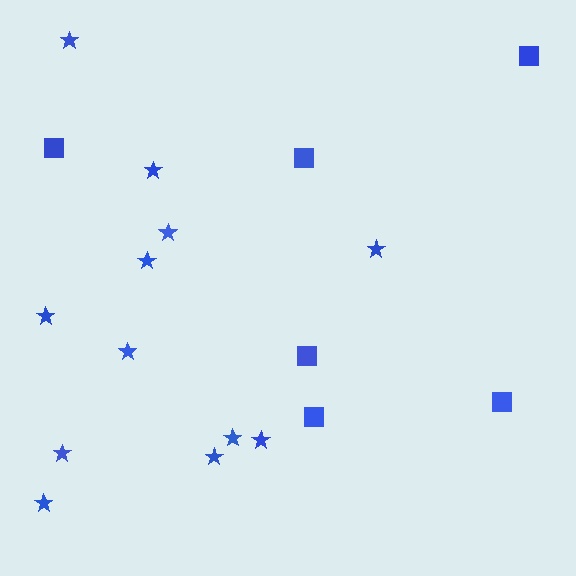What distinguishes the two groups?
There are 2 groups: one group of stars (12) and one group of squares (6).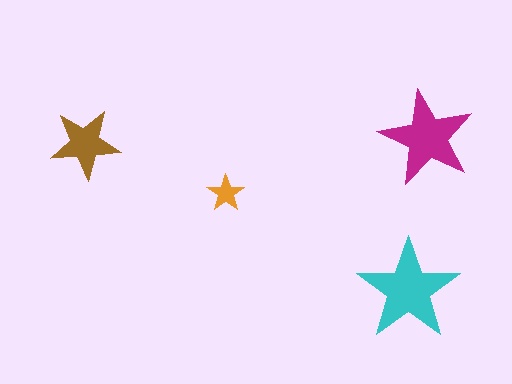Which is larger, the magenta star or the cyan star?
The cyan one.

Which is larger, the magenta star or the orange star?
The magenta one.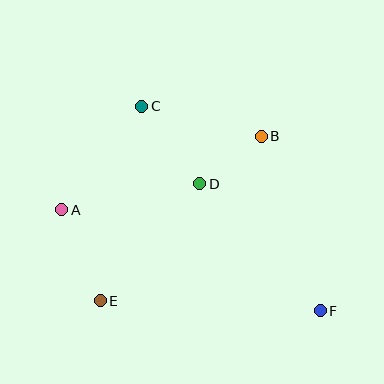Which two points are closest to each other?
Points B and D are closest to each other.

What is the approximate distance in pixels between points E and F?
The distance between E and F is approximately 220 pixels.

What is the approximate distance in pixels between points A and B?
The distance between A and B is approximately 213 pixels.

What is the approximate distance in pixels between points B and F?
The distance between B and F is approximately 184 pixels.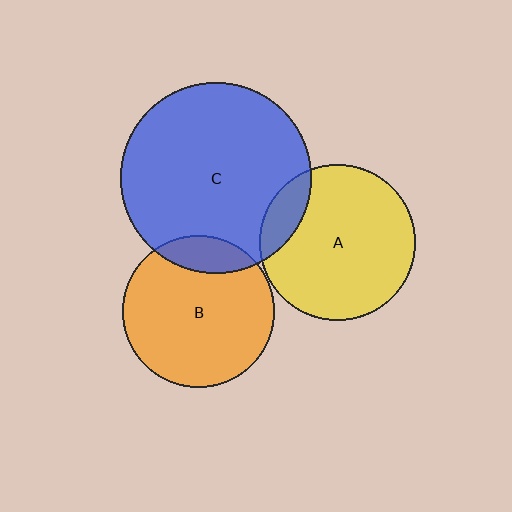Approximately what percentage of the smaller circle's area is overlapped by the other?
Approximately 15%.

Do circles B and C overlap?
Yes.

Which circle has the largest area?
Circle C (blue).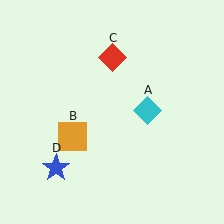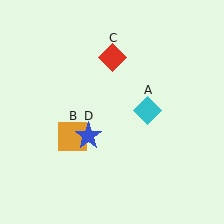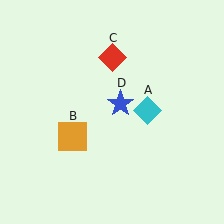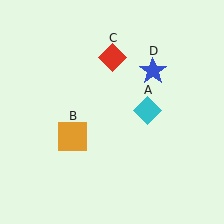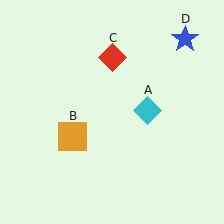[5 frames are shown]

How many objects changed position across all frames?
1 object changed position: blue star (object D).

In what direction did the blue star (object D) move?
The blue star (object D) moved up and to the right.